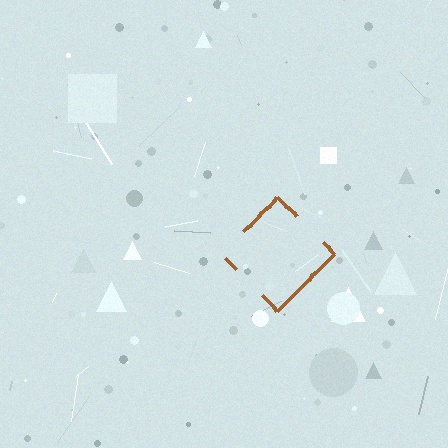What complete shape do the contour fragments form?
The contour fragments form a diamond.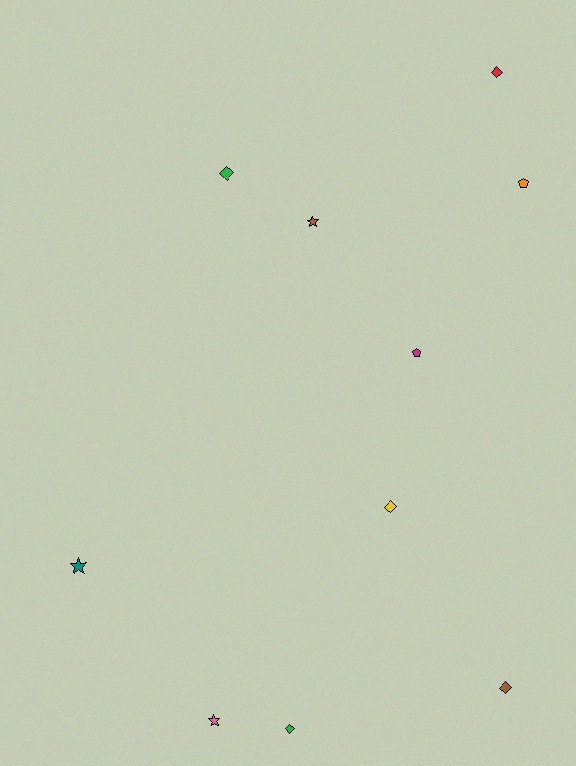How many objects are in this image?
There are 10 objects.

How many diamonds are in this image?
There are 5 diamonds.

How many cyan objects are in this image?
There are no cyan objects.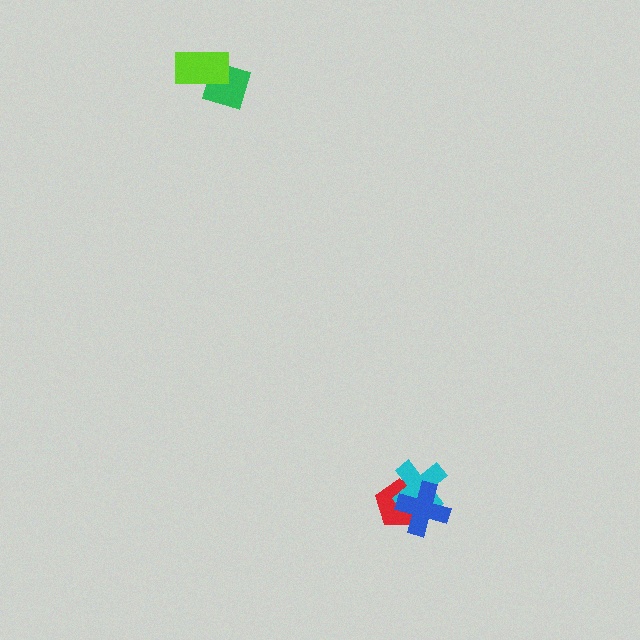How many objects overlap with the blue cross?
2 objects overlap with the blue cross.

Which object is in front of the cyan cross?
The blue cross is in front of the cyan cross.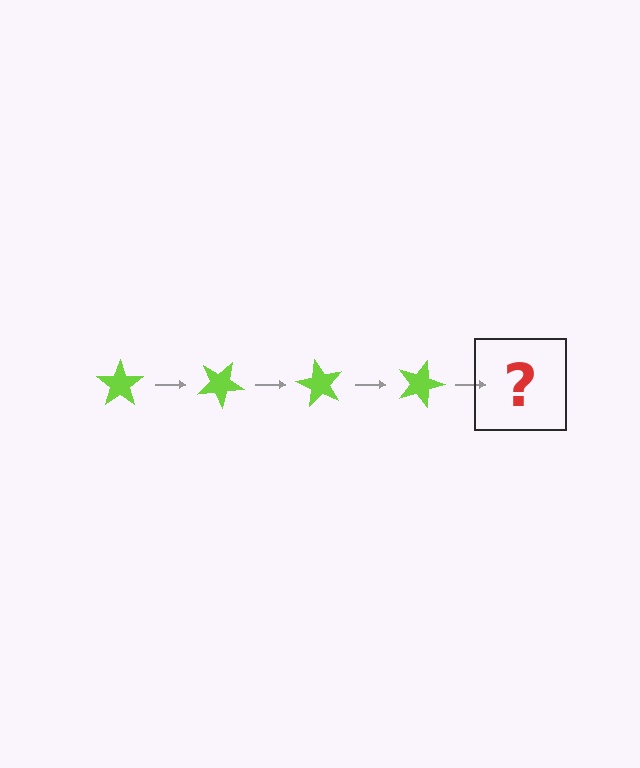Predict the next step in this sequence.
The next step is a lime star rotated 120 degrees.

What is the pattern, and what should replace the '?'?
The pattern is that the star rotates 30 degrees each step. The '?' should be a lime star rotated 120 degrees.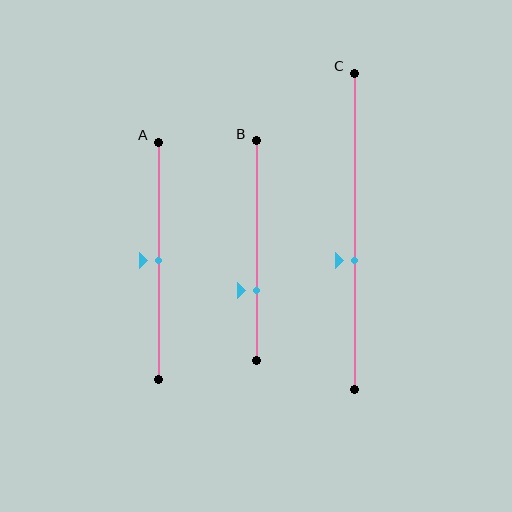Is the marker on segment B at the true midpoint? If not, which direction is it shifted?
No, the marker on segment B is shifted downward by about 18% of the segment length.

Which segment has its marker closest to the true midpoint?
Segment A has its marker closest to the true midpoint.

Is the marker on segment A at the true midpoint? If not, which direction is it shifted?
Yes, the marker on segment A is at the true midpoint.